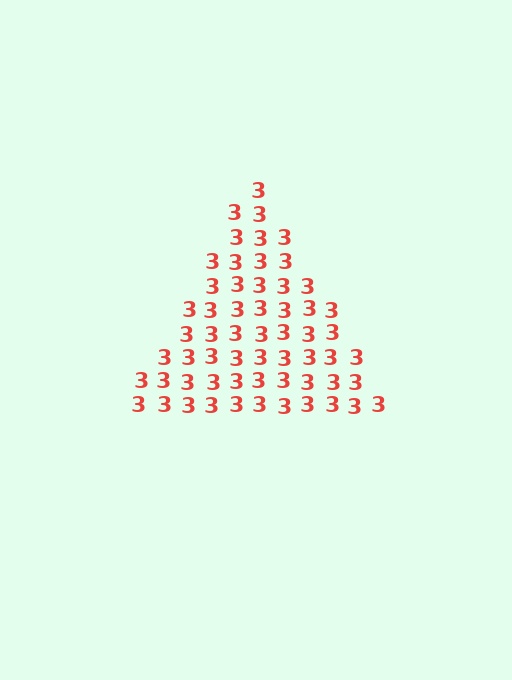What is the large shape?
The large shape is a triangle.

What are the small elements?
The small elements are digit 3's.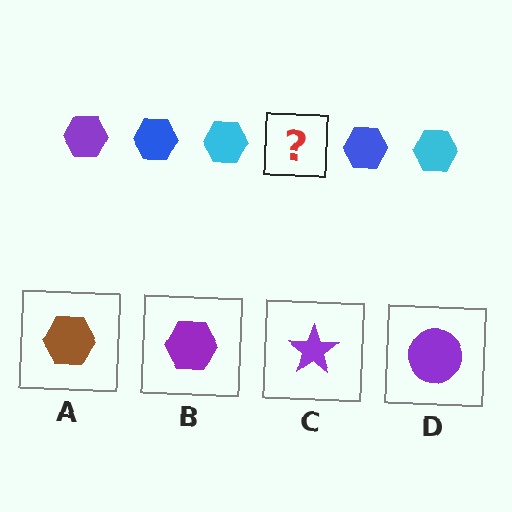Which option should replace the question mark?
Option B.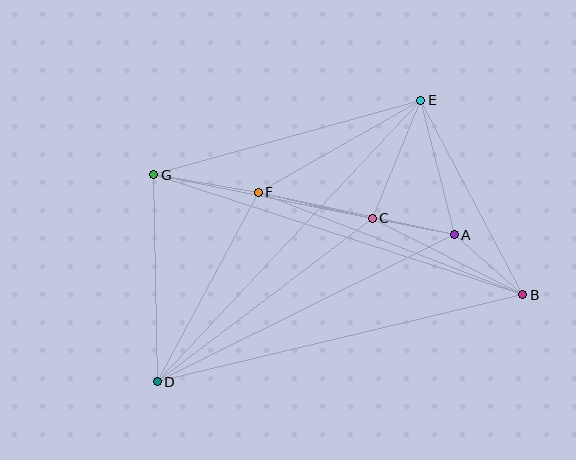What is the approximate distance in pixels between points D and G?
The distance between D and G is approximately 207 pixels.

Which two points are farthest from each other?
Points B and G are farthest from each other.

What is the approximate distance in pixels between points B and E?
The distance between B and E is approximately 219 pixels.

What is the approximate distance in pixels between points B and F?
The distance between B and F is approximately 283 pixels.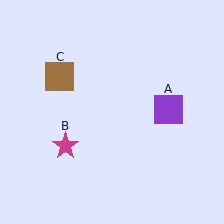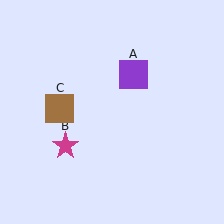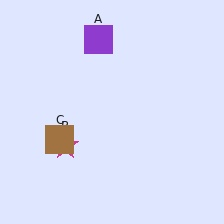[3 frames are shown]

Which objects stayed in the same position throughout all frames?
Magenta star (object B) remained stationary.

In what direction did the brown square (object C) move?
The brown square (object C) moved down.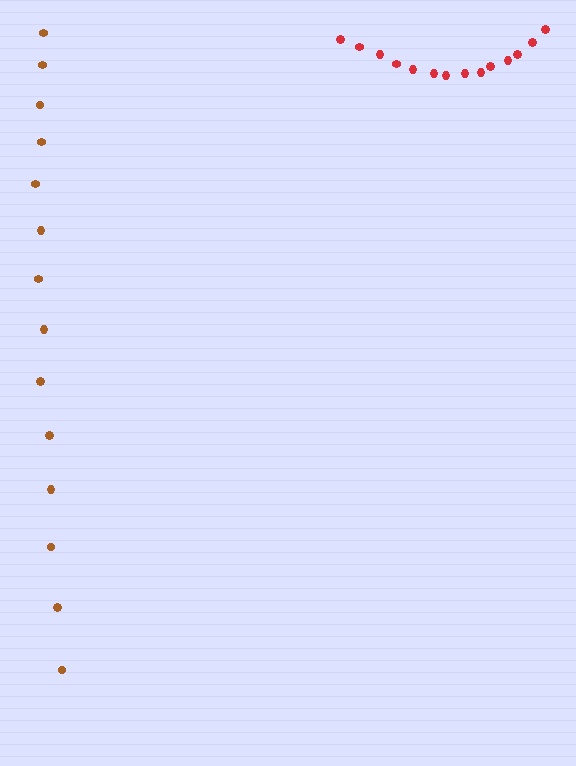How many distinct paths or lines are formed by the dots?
There are 2 distinct paths.